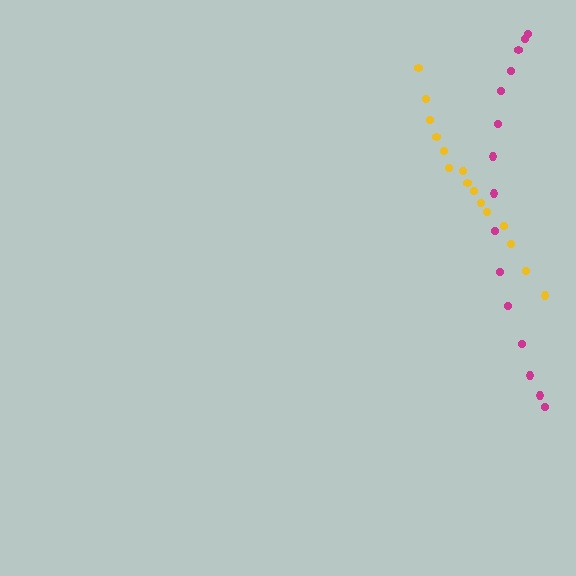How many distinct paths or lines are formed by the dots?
There are 2 distinct paths.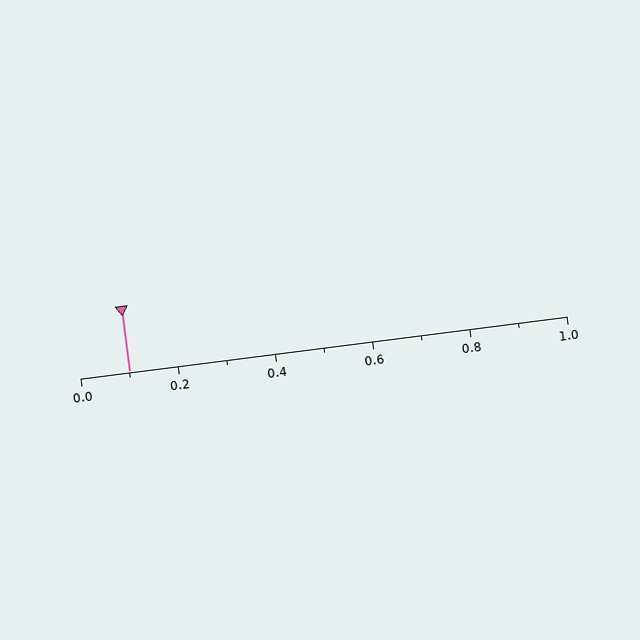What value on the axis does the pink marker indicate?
The marker indicates approximately 0.1.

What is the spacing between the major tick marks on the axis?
The major ticks are spaced 0.2 apart.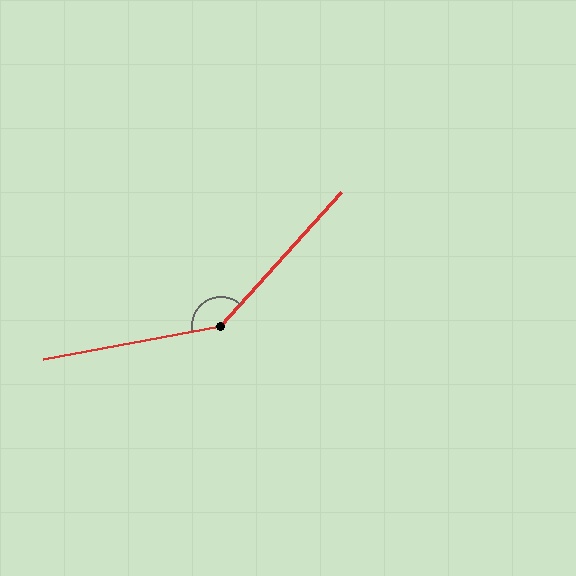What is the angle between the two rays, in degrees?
Approximately 143 degrees.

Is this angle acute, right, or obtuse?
It is obtuse.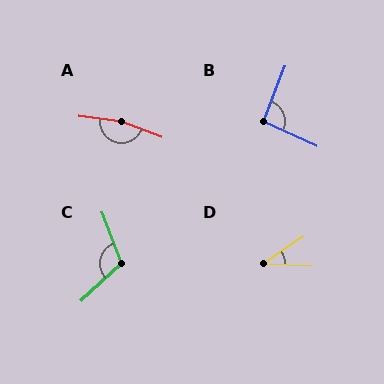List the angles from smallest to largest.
D (36°), B (94°), C (113°), A (166°).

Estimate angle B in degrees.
Approximately 94 degrees.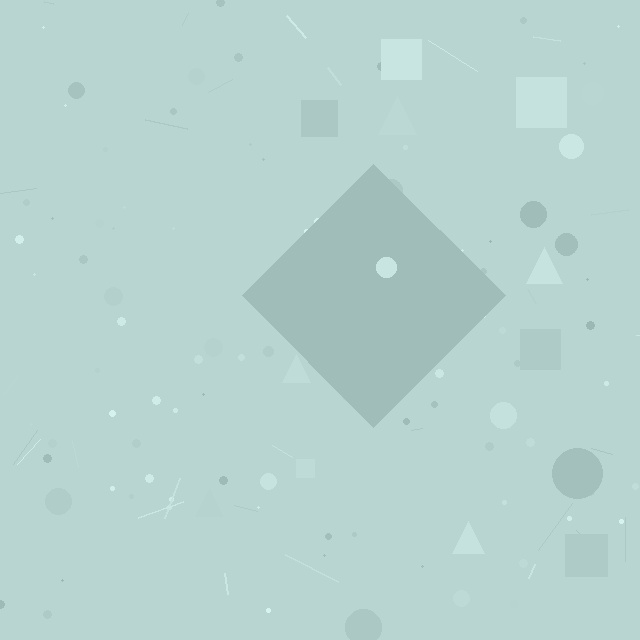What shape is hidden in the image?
A diamond is hidden in the image.